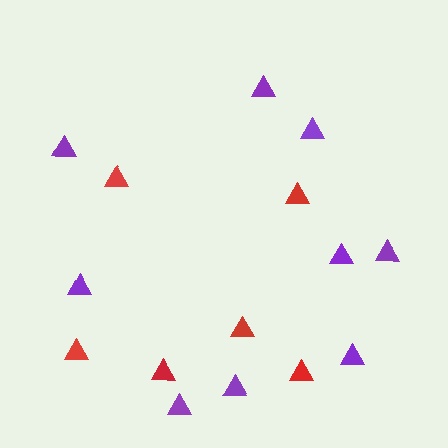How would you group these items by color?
There are 2 groups: one group of red triangles (6) and one group of purple triangles (9).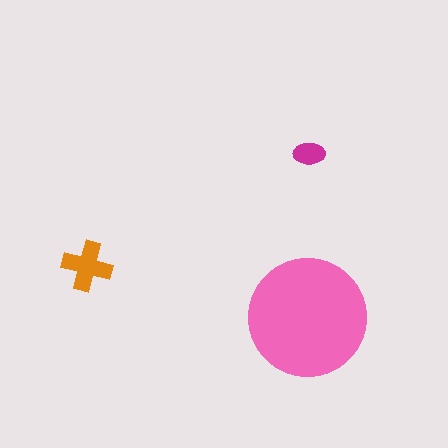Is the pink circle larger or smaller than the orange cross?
Larger.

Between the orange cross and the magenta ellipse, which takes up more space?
The orange cross.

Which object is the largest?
The pink circle.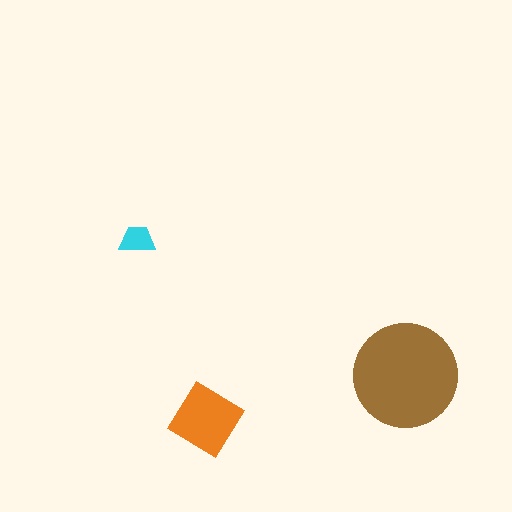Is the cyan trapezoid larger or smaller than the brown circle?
Smaller.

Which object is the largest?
The brown circle.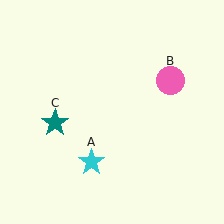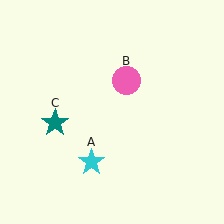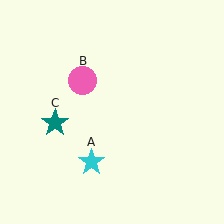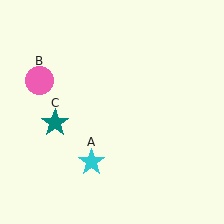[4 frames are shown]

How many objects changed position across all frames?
1 object changed position: pink circle (object B).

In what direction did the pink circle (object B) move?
The pink circle (object B) moved left.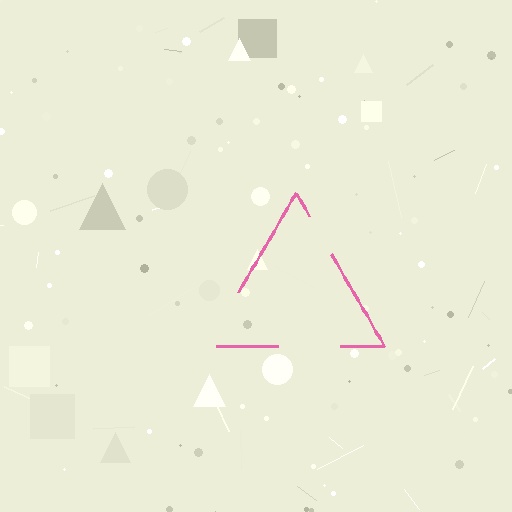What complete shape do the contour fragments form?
The contour fragments form a triangle.